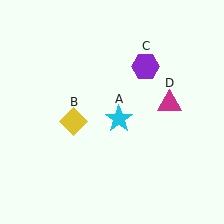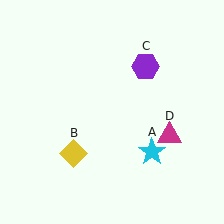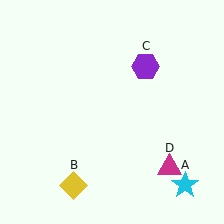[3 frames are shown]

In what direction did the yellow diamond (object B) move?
The yellow diamond (object B) moved down.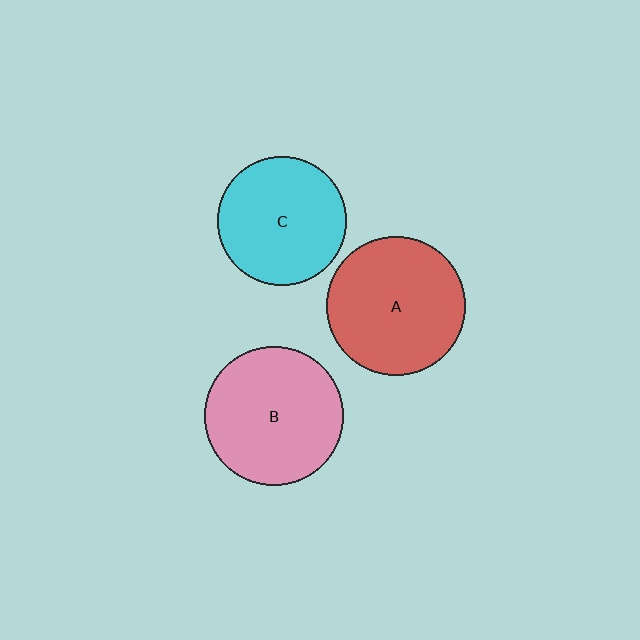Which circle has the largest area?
Circle B (pink).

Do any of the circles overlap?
No, none of the circles overlap.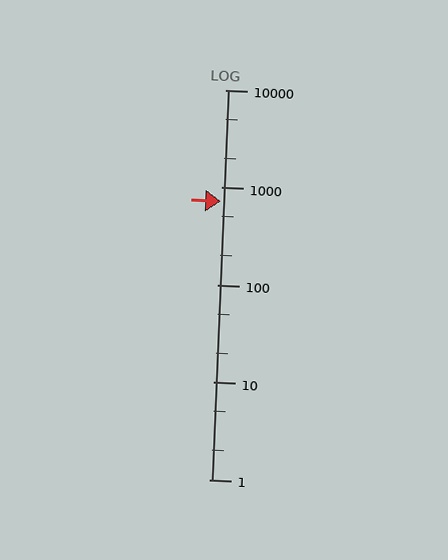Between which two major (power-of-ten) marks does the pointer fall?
The pointer is between 100 and 1000.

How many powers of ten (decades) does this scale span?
The scale spans 4 decades, from 1 to 10000.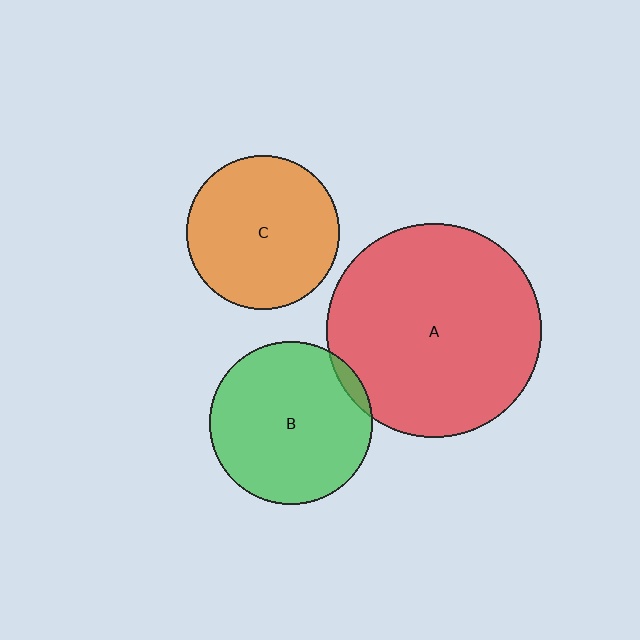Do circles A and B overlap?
Yes.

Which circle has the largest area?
Circle A (red).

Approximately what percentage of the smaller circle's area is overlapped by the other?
Approximately 5%.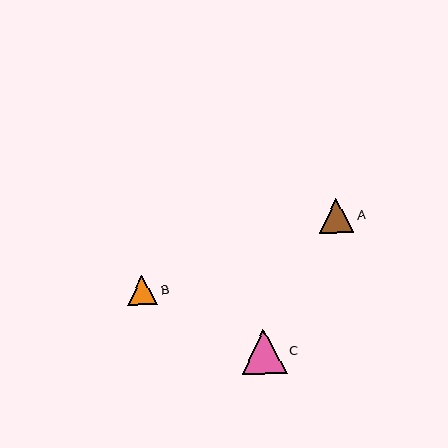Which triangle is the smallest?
Triangle B is the smallest with a size of approximately 30 pixels.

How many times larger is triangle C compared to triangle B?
Triangle C is approximately 1.5 times the size of triangle B.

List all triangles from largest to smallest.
From largest to smallest: C, A, B.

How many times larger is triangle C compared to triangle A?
Triangle C is approximately 1.3 times the size of triangle A.